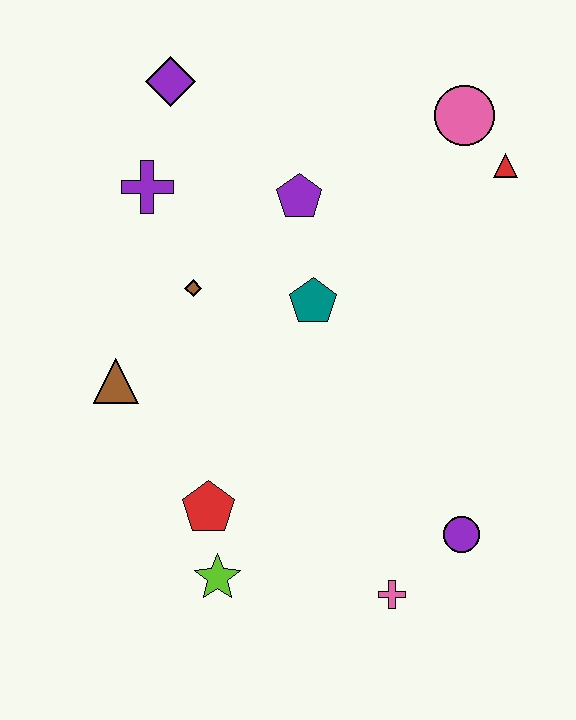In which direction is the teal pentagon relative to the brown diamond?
The teal pentagon is to the right of the brown diamond.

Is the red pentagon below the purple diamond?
Yes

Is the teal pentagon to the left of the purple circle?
Yes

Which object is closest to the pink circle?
The red triangle is closest to the pink circle.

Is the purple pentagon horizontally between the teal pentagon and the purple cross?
Yes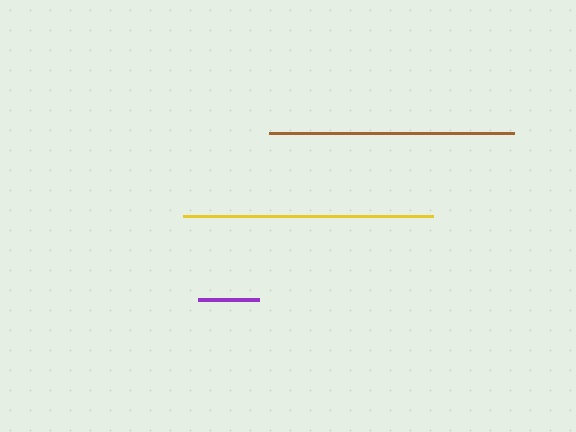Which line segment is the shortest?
The purple line is the shortest at approximately 60 pixels.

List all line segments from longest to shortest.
From longest to shortest: yellow, brown, purple.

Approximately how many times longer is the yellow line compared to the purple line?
The yellow line is approximately 4.1 times the length of the purple line.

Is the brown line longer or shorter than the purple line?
The brown line is longer than the purple line.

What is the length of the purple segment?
The purple segment is approximately 60 pixels long.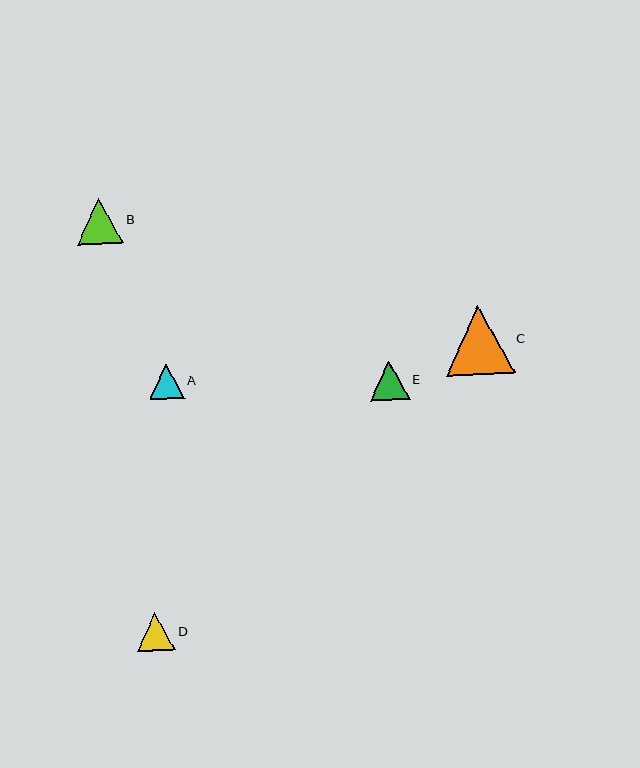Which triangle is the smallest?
Triangle A is the smallest with a size of approximately 35 pixels.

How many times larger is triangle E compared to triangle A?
Triangle E is approximately 1.1 times the size of triangle A.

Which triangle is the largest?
Triangle C is the largest with a size of approximately 69 pixels.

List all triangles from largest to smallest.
From largest to smallest: C, B, E, D, A.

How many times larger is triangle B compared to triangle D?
Triangle B is approximately 1.2 times the size of triangle D.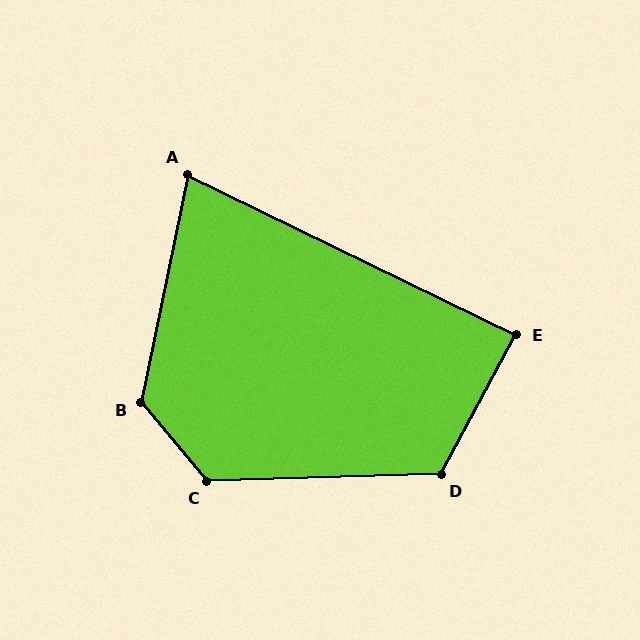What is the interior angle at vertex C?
Approximately 128 degrees (obtuse).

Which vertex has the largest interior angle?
B, at approximately 129 degrees.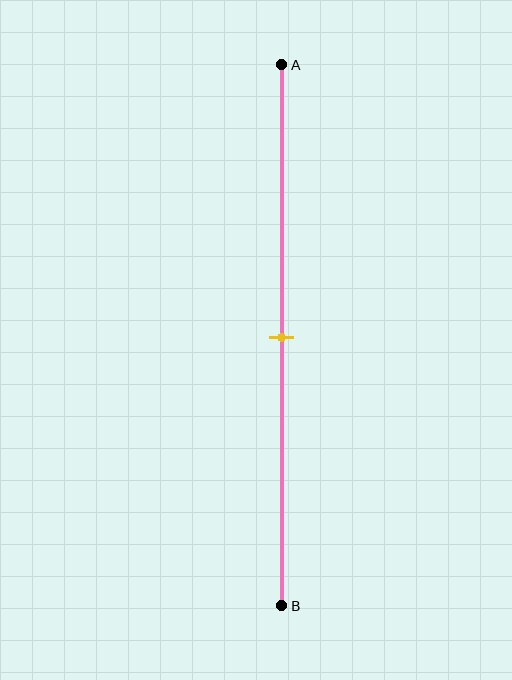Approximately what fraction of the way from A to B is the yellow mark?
The yellow mark is approximately 50% of the way from A to B.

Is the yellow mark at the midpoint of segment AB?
Yes, the mark is approximately at the midpoint.